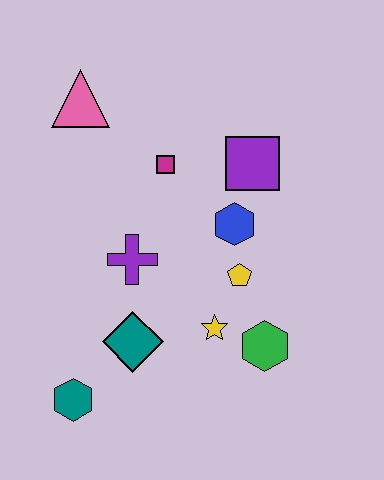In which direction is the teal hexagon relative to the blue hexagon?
The teal hexagon is below the blue hexagon.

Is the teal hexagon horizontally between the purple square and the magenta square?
No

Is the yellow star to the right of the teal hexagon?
Yes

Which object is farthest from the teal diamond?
The pink triangle is farthest from the teal diamond.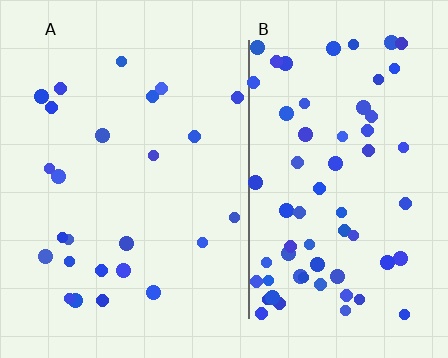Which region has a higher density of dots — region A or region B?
B (the right).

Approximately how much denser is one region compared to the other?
Approximately 2.6× — region B over region A.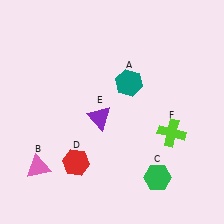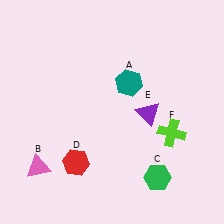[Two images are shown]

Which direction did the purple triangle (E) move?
The purple triangle (E) moved right.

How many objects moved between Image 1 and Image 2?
1 object moved between the two images.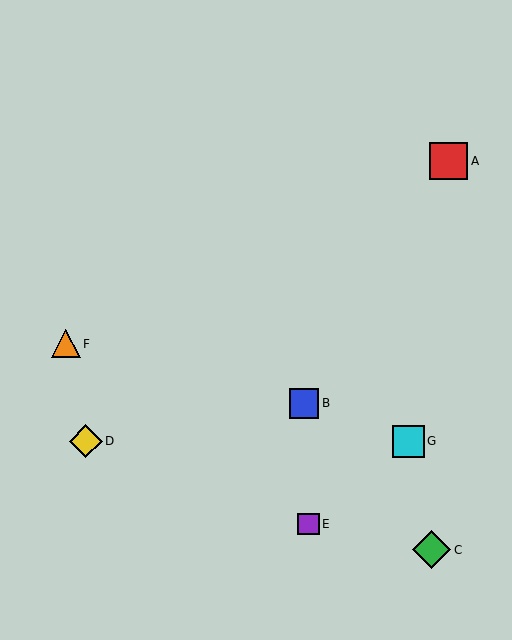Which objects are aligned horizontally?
Objects D, G are aligned horizontally.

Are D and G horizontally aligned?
Yes, both are at y≈441.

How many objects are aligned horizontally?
2 objects (D, G) are aligned horizontally.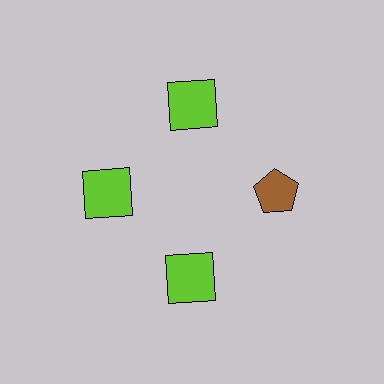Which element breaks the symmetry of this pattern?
The brown pentagon at roughly the 3 o'clock position breaks the symmetry. All other shapes are lime squares.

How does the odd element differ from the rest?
It differs in both color (brown instead of lime) and shape (pentagon instead of square).